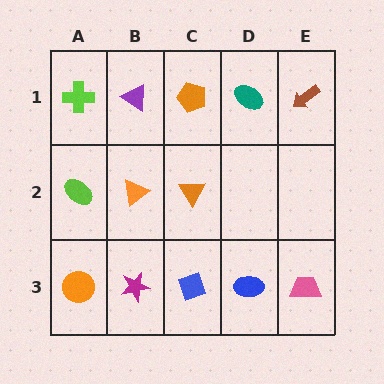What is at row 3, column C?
A blue diamond.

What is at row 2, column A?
A lime ellipse.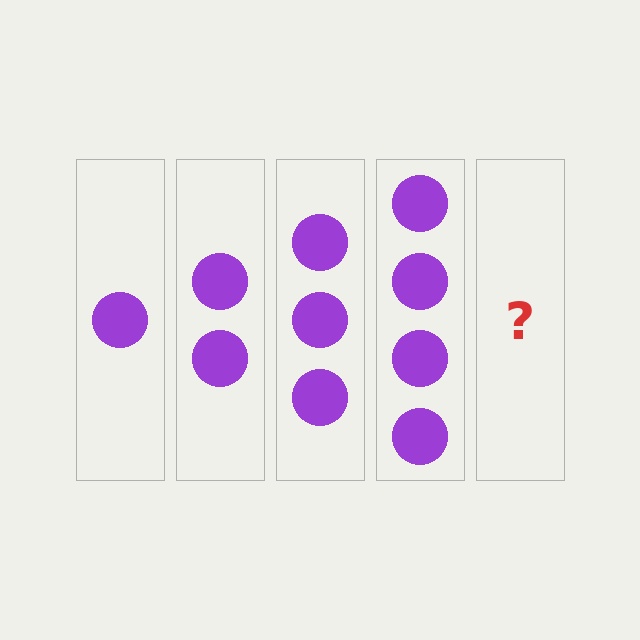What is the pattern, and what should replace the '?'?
The pattern is that each step adds one more circle. The '?' should be 5 circles.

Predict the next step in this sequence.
The next step is 5 circles.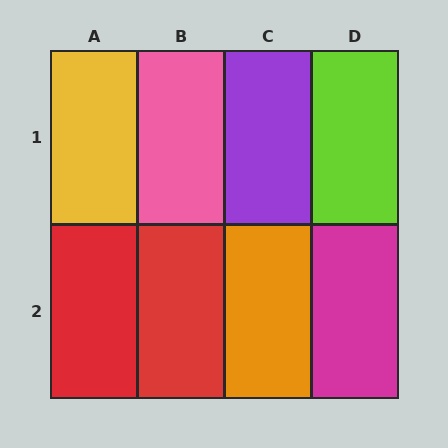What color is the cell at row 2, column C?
Orange.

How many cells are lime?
1 cell is lime.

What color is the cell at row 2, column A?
Red.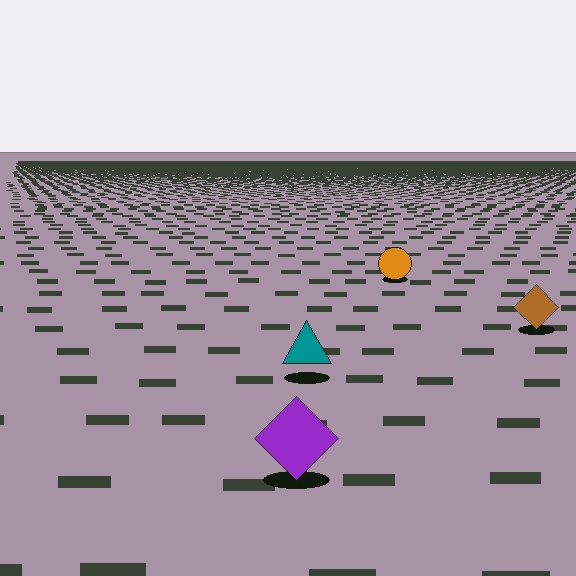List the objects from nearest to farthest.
From nearest to farthest: the purple diamond, the teal triangle, the brown diamond, the orange circle.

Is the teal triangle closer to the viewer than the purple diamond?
No. The purple diamond is closer — you can tell from the texture gradient: the ground texture is coarser near it.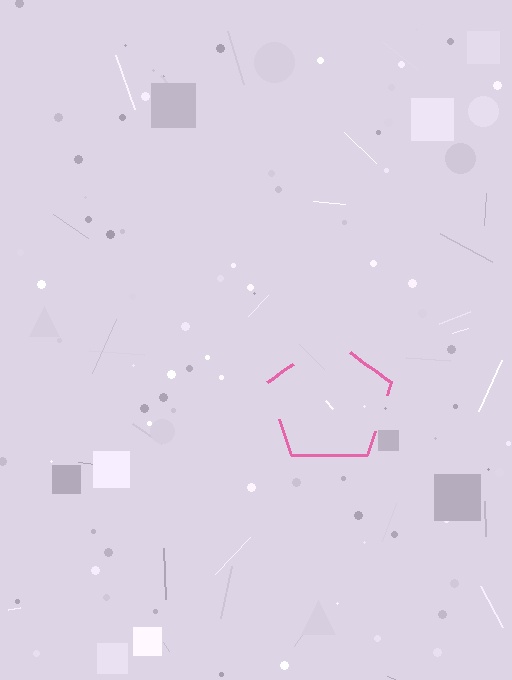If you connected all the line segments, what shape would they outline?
They would outline a pentagon.